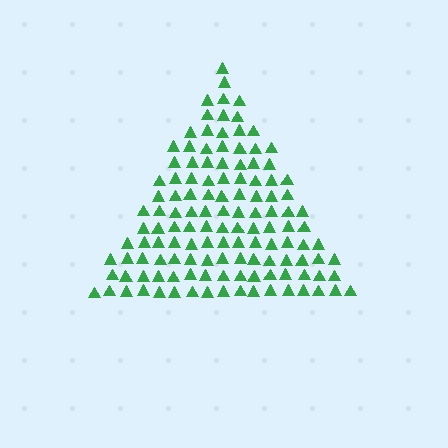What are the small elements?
The small elements are triangles.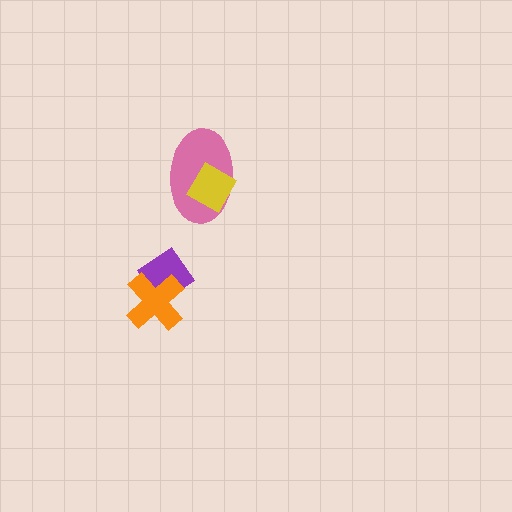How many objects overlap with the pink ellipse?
1 object overlaps with the pink ellipse.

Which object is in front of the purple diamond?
The orange cross is in front of the purple diamond.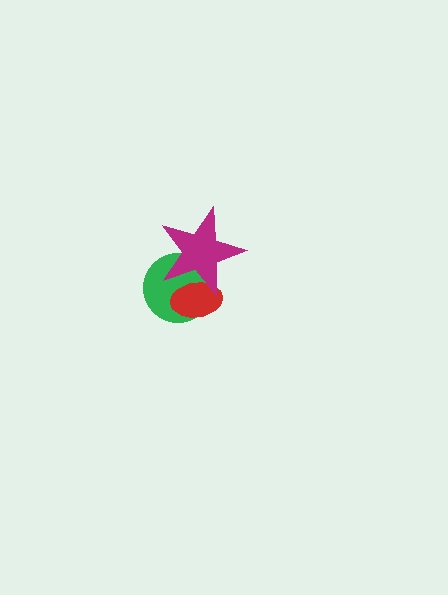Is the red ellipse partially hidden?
Yes, it is partially covered by another shape.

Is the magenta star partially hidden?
No, no other shape covers it.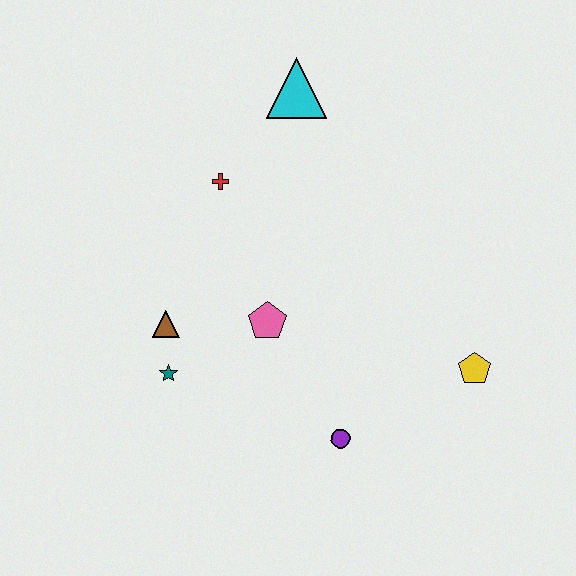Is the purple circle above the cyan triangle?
No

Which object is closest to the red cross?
The cyan triangle is closest to the red cross.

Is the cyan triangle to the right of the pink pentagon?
Yes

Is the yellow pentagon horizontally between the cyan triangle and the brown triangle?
No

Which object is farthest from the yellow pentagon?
The cyan triangle is farthest from the yellow pentagon.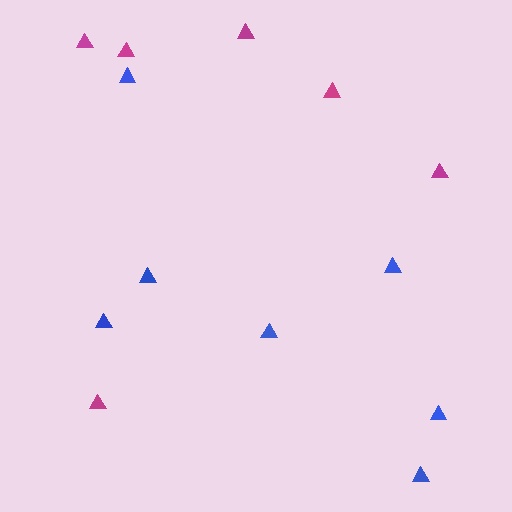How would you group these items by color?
There are 2 groups: one group of magenta triangles (6) and one group of blue triangles (7).